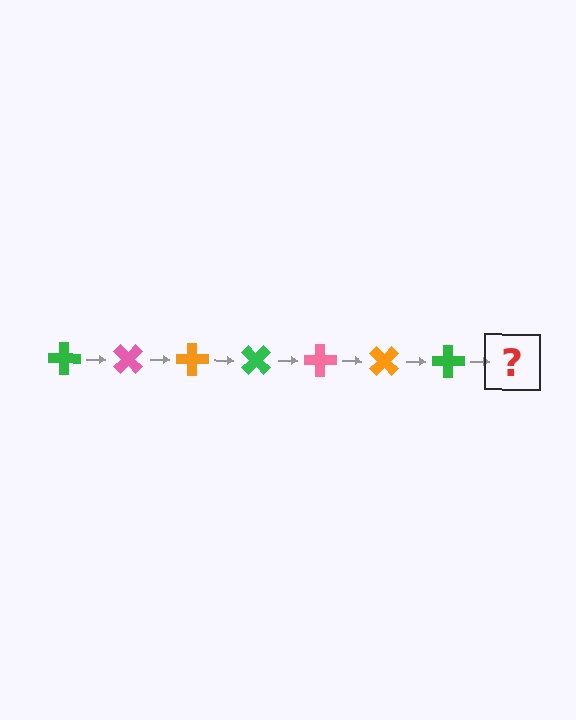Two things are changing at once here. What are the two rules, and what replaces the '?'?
The two rules are that it rotates 45 degrees each step and the color cycles through green, pink, and orange. The '?' should be a pink cross, rotated 315 degrees from the start.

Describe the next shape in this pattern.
It should be a pink cross, rotated 315 degrees from the start.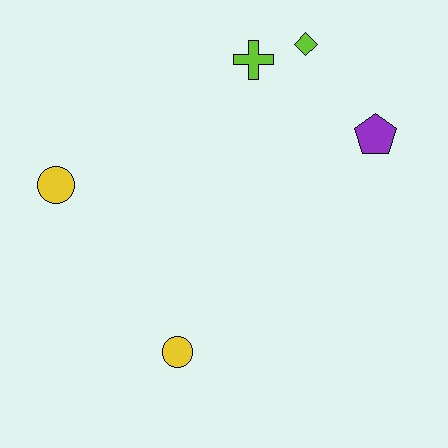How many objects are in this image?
There are 5 objects.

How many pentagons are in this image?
There is 1 pentagon.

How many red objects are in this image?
There are no red objects.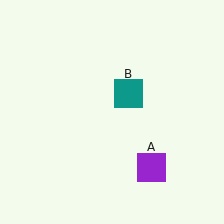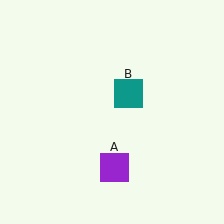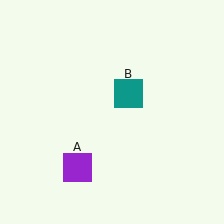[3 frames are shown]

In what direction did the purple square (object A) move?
The purple square (object A) moved left.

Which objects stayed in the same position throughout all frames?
Teal square (object B) remained stationary.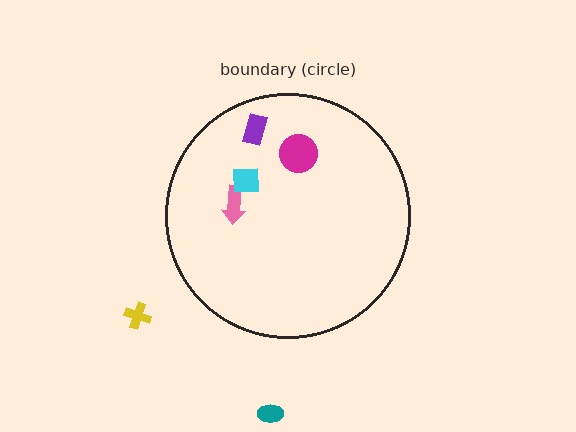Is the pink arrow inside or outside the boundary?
Inside.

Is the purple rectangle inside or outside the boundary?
Inside.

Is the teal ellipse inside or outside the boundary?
Outside.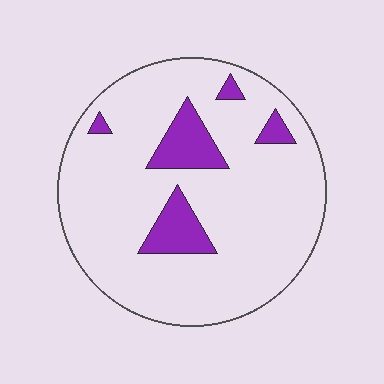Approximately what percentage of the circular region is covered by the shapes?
Approximately 15%.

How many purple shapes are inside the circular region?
5.